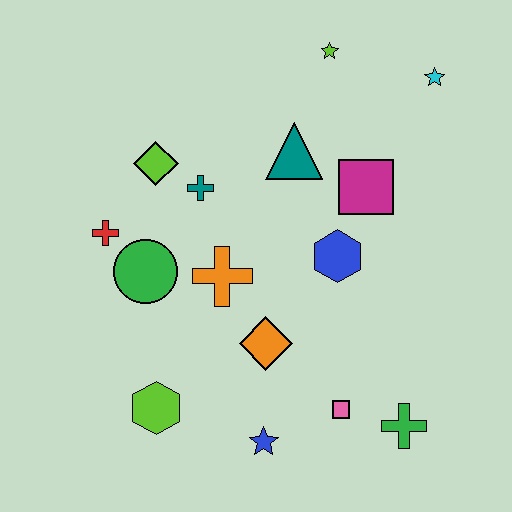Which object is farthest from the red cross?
The cyan star is farthest from the red cross.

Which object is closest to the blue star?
The pink square is closest to the blue star.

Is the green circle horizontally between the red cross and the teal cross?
Yes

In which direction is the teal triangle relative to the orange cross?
The teal triangle is above the orange cross.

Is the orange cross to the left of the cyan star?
Yes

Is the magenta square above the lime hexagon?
Yes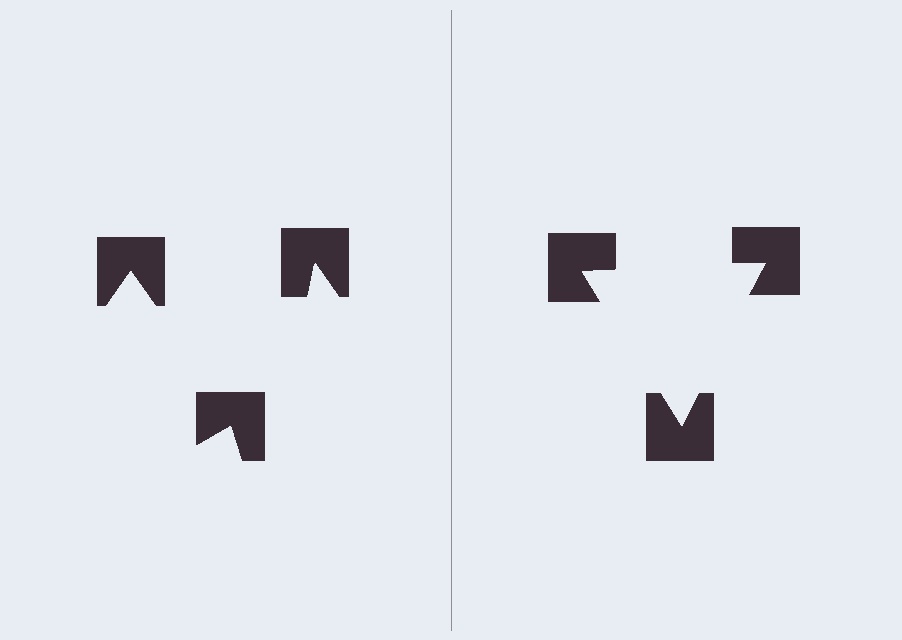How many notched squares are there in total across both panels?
6 — 3 on each side.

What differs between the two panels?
The notched squares are positioned identically on both sides; only the wedge orientations differ. On the right they align to a triangle; on the left they are misaligned.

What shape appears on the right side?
An illusory triangle.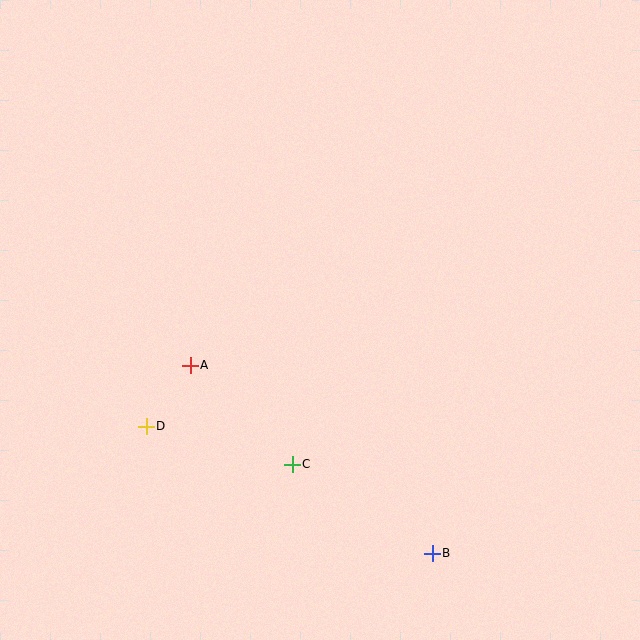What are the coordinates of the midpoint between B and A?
The midpoint between B and A is at (311, 459).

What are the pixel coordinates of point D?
Point D is at (146, 426).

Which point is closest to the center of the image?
Point A at (190, 365) is closest to the center.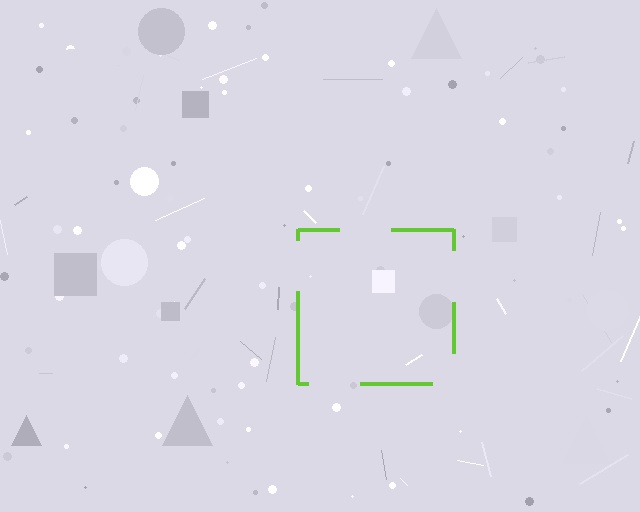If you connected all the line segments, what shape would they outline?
They would outline a square.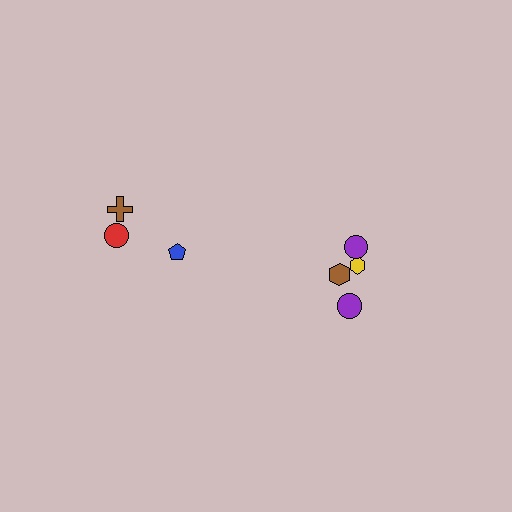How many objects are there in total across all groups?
There are 8 objects.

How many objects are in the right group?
There are 5 objects.